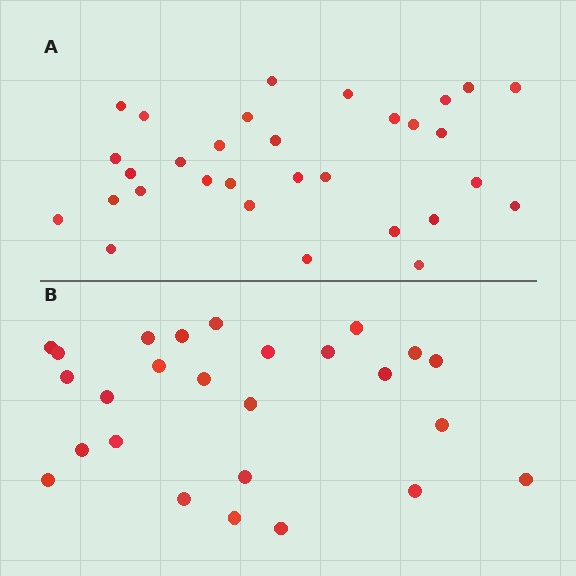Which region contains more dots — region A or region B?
Region A (the top region) has more dots.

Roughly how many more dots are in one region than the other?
Region A has about 5 more dots than region B.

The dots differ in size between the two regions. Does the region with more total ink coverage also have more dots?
No. Region B has more total ink coverage because its dots are larger, but region A actually contains more individual dots. Total area can be misleading — the number of items is what matters here.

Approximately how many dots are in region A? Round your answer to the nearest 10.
About 30 dots. (The exact count is 31, which rounds to 30.)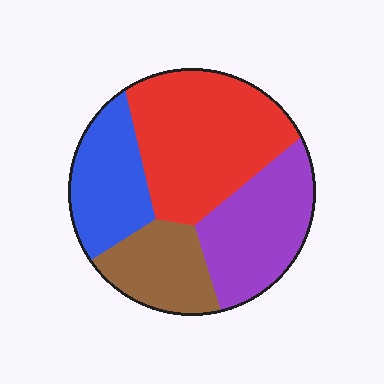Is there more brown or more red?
Red.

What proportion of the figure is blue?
Blue covers about 20% of the figure.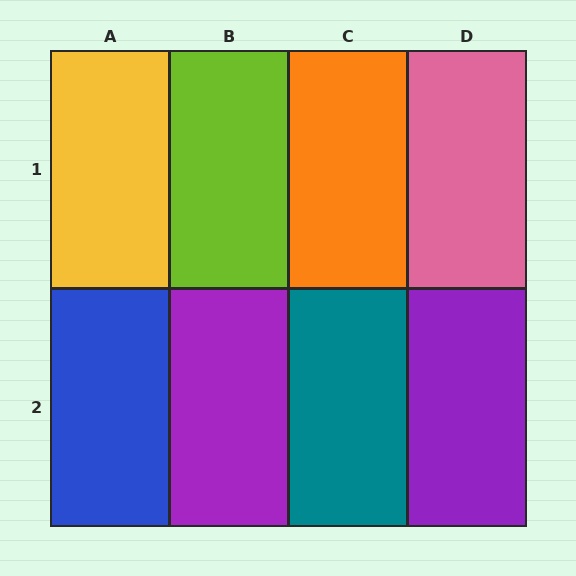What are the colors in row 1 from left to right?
Yellow, lime, orange, pink.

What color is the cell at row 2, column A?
Blue.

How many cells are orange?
1 cell is orange.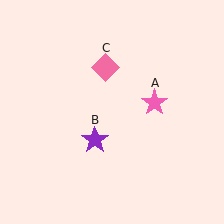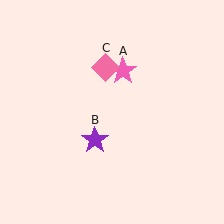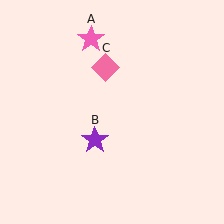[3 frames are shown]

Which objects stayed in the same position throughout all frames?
Purple star (object B) and pink diamond (object C) remained stationary.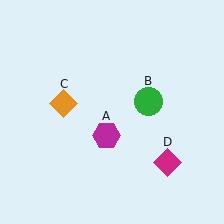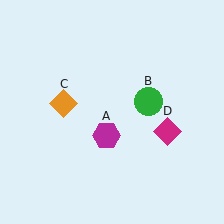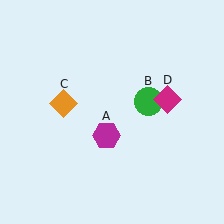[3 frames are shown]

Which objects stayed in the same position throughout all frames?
Magenta hexagon (object A) and green circle (object B) and orange diamond (object C) remained stationary.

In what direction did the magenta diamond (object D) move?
The magenta diamond (object D) moved up.